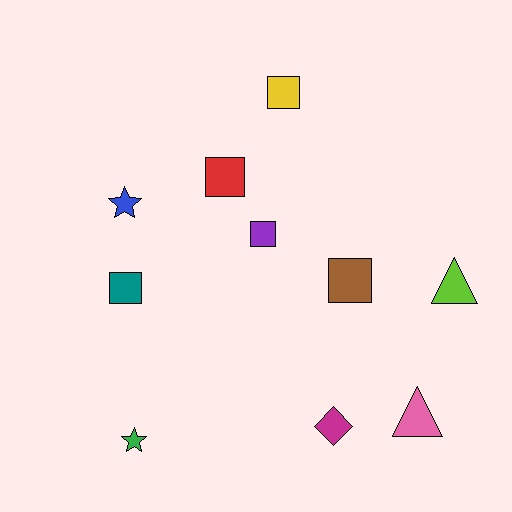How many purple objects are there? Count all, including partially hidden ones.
There is 1 purple object.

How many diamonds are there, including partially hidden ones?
There is 1 diamond.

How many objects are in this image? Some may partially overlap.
There are 10 objects.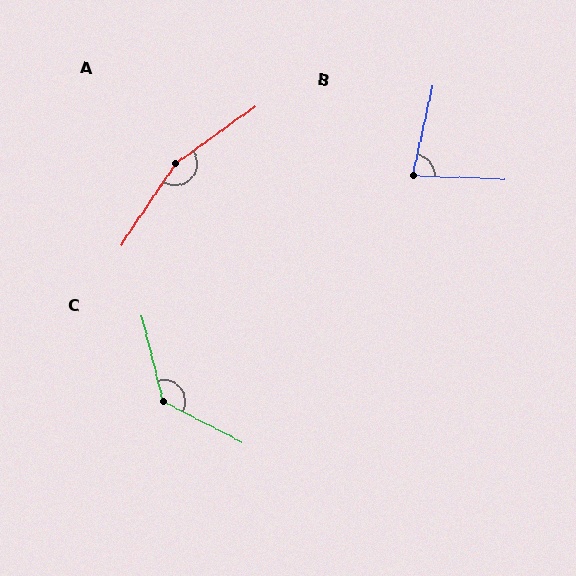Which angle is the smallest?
B, at approximately 79 degrees.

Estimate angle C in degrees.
Approximately 131 degrees.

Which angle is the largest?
A, at approximately 159 degrees.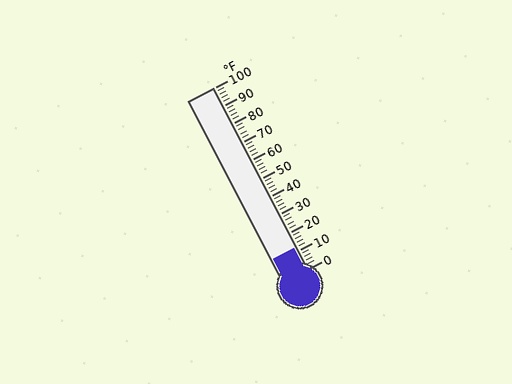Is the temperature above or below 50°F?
The temperature is below 50°F.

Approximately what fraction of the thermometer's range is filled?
The thermometer is filled to approximately 10% of its range.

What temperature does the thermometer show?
The thermometer shows approximately 12°F.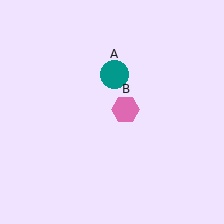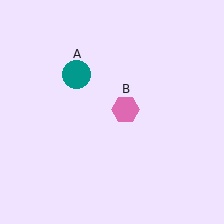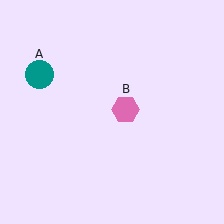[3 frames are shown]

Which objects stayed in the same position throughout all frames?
Pink hexagon (object B) remained stationary.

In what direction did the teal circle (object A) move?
The teal circle (object A) moved left.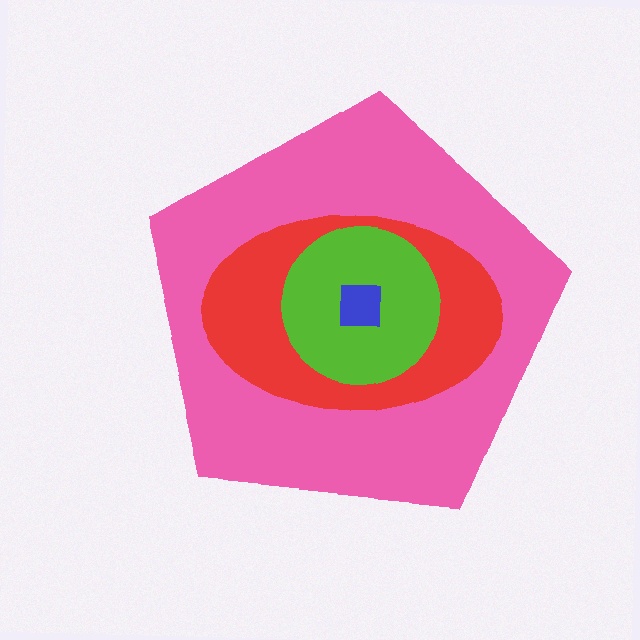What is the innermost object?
The blue square.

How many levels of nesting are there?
4.